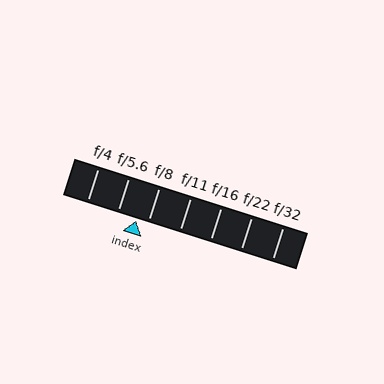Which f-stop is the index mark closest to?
The index mark is closest to f/8.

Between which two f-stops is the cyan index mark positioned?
The index mark is between f/5.6 and f/8.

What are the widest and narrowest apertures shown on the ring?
The widest aperture shown is f/4 and the narrowest is f/32.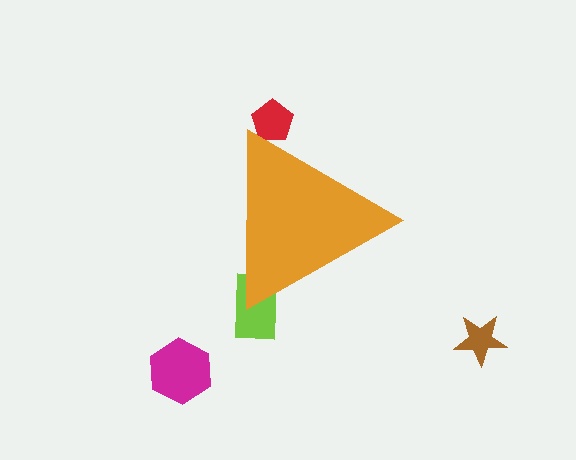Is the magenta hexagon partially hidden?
No, the magenta hexagon is fully visible.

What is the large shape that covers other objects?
An orange triangle.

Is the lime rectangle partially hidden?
Yes, the lime rectangle is partially hidden behind the orange triangle.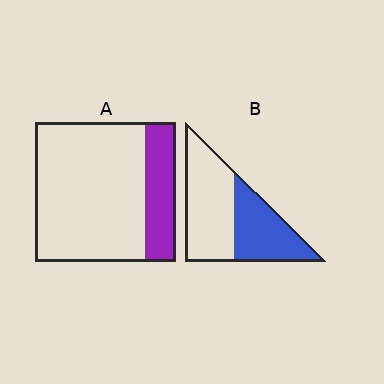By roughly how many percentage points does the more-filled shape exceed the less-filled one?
By roughly 20 percentage points (B over A).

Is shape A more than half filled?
No.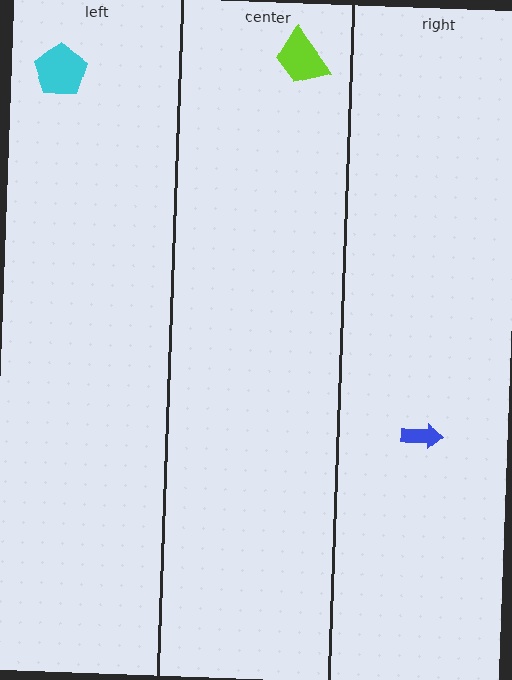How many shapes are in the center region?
1.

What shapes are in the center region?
The lime trapezoid.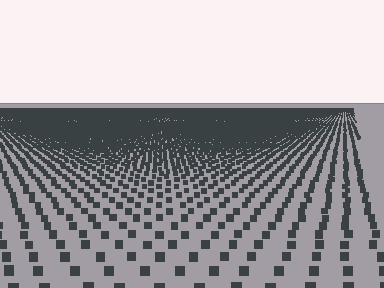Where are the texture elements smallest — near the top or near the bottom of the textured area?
Near the top.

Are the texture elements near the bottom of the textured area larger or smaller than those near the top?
Larger. Near the bottom, elements are closer to the viewer and appear at a bigger on-screen size.